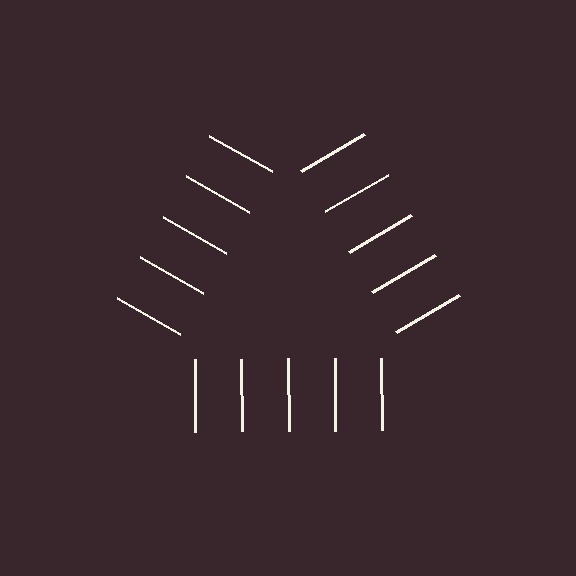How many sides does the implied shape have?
3 sides — the line-ends trace a triangle.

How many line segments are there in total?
15 — 5 along each of the 3 edges.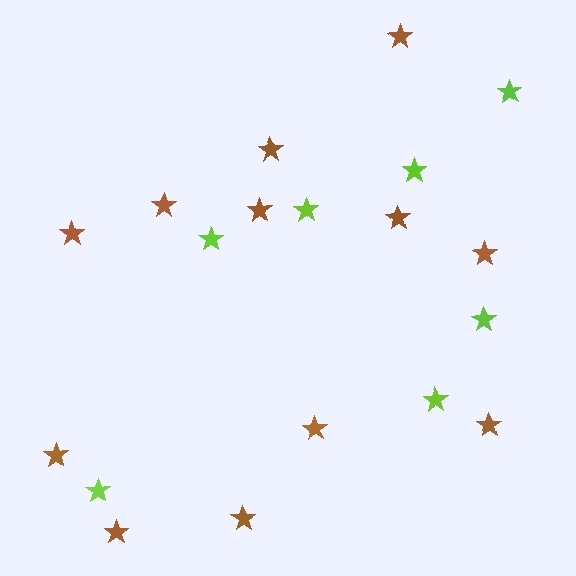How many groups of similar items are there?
There are 2 groups: one group of brown stars (12) and one group of lime stars (7).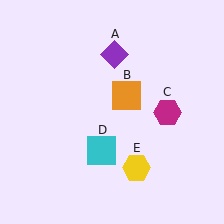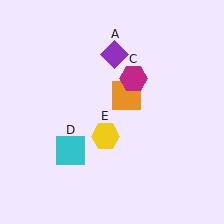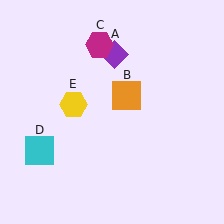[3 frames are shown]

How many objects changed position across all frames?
3 objects changed position: magenta hexagon (object C), cyan square (object D), yellow hexagon (object E).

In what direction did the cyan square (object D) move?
The cyan square (object D) moved left.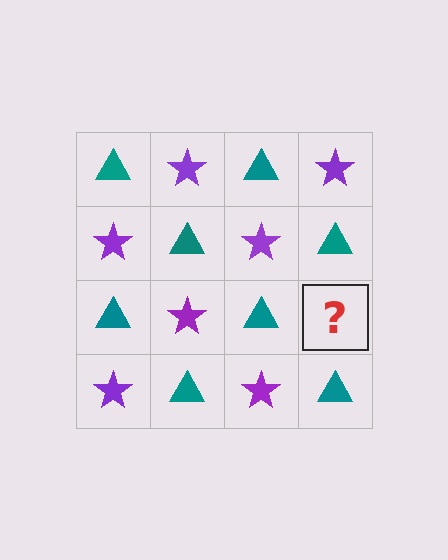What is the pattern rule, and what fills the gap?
The rule is that it alternates teal triangle and purple star in a checkerboard pattern. The gap should be filled with a purple star.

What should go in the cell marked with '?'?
The missing cell should contain a purple star.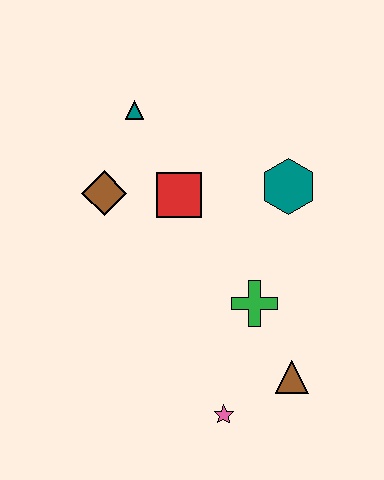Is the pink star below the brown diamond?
Yes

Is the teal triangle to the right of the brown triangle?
No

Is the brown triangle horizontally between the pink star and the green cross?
No